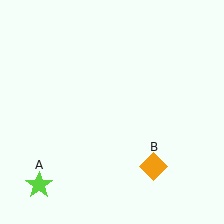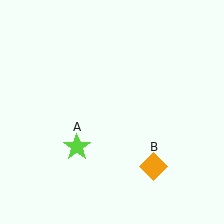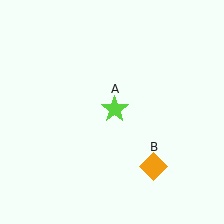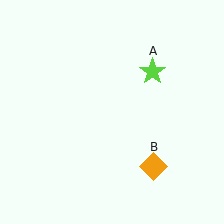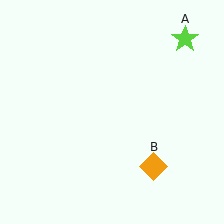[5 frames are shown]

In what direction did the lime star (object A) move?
The lime star (object A) moved up and to the right.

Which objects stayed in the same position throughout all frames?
Orange diamond (object B) remained stationary.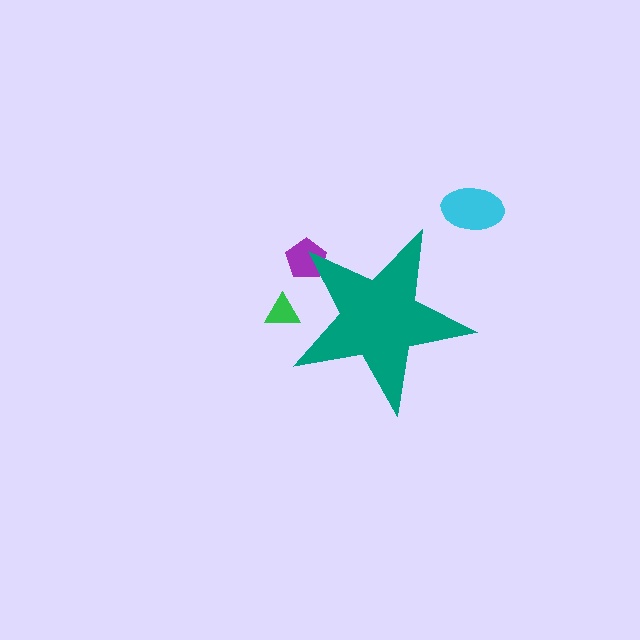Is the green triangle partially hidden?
Yes, the green triangle is partially hidden behind the teal star.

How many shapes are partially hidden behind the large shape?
2 shapes are partially hidden.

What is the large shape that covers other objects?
A teal star.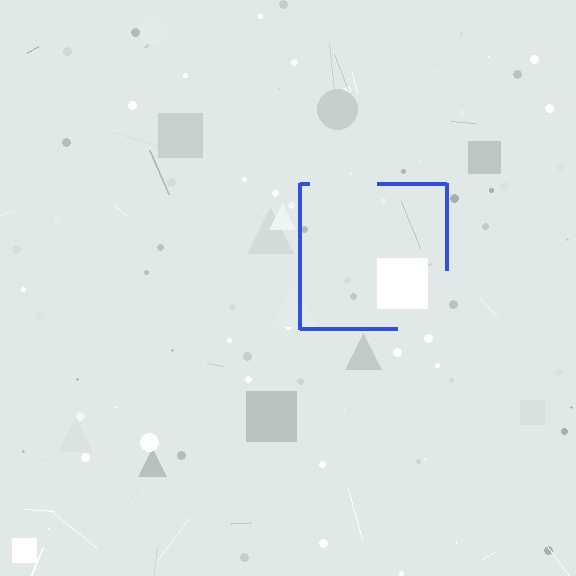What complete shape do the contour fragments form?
The contour fragments form a square.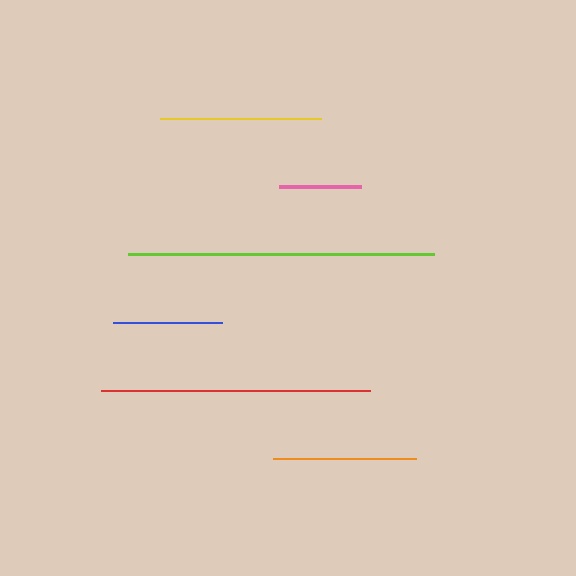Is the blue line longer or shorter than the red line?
The red line is longer than the blue line.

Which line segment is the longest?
The lime line is the longest at approximately 305 pixels.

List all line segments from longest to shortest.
From longest to shortest: lime, red, yellow, orange, blue, pink.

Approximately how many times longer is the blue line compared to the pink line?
The blue line is approximately 1.3 times the length of the pink line.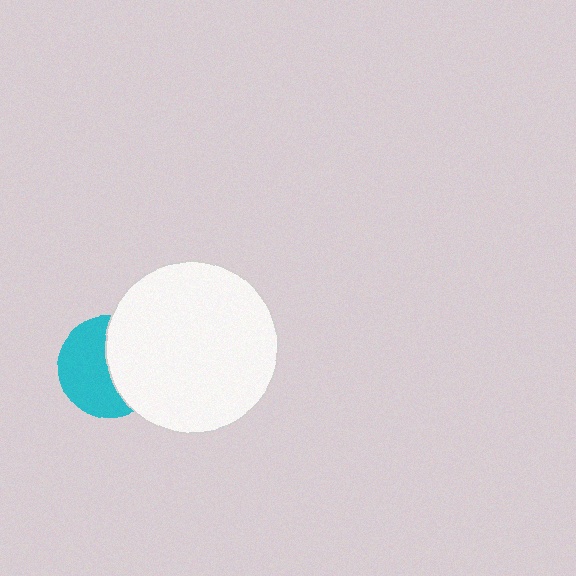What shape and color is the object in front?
The object in front is a white circle.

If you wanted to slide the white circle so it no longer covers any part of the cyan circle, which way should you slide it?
Slide it right — that is the most direct way to separate the two shapes.